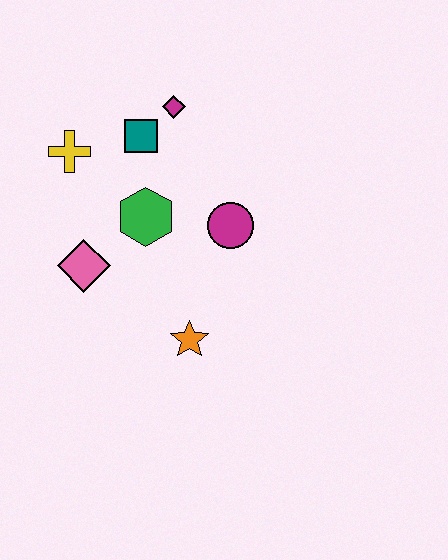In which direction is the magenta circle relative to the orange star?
The magenta circle is above the orange star.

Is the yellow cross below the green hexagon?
No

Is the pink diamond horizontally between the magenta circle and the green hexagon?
No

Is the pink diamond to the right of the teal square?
No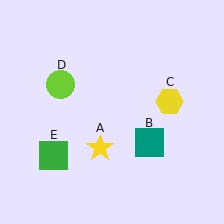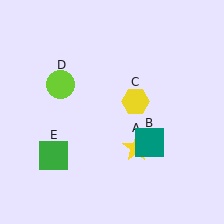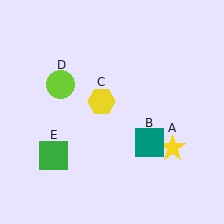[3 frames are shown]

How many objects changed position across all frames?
2 objects changed position: yellow star (object A), yellow hexagon (object C).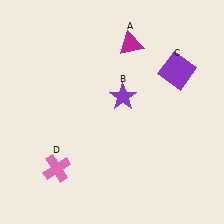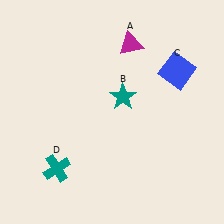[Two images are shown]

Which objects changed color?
B changed from purple to teal. C changed from purple to blue. D changed from pink to teal.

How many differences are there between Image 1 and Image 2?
There are 3 differences between the two images.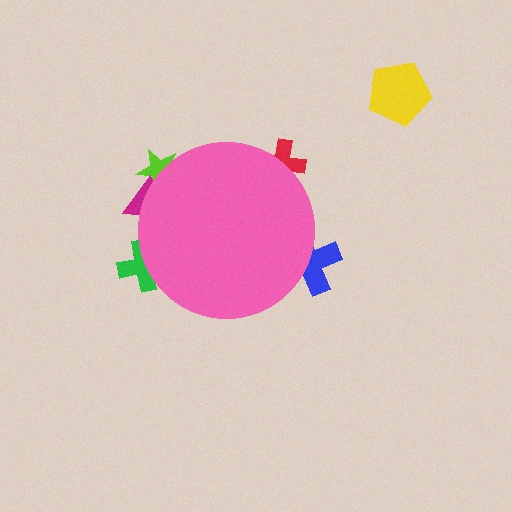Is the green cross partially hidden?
Yes, the green cross is partially hidden behind the pink circle.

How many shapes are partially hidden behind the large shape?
5 shapes are partially hidden.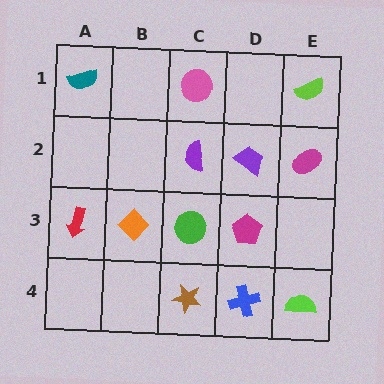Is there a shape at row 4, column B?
No, that cell is empty.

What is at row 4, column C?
A brown star.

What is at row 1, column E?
A lime semicircle.